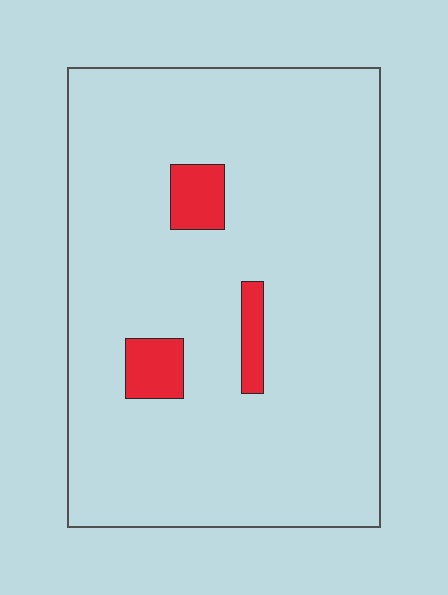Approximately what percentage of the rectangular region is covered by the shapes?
Approximately 5%.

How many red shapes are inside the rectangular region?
3.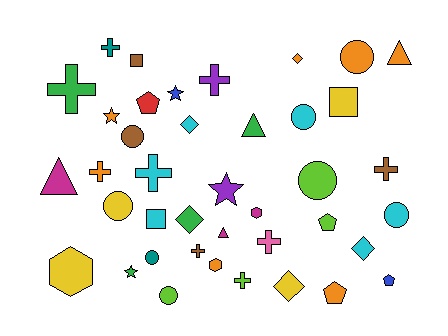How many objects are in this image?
There are 40 objects.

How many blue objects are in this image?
There are 2 blue objects.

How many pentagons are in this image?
There are 4 pentagons.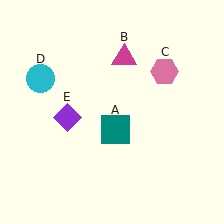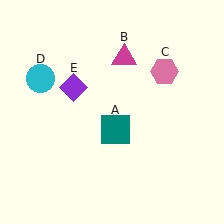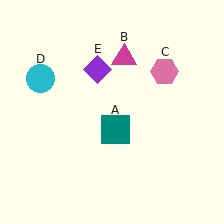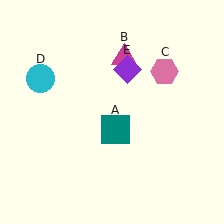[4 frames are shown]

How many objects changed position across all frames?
1 object changed position: purple diamond (object E).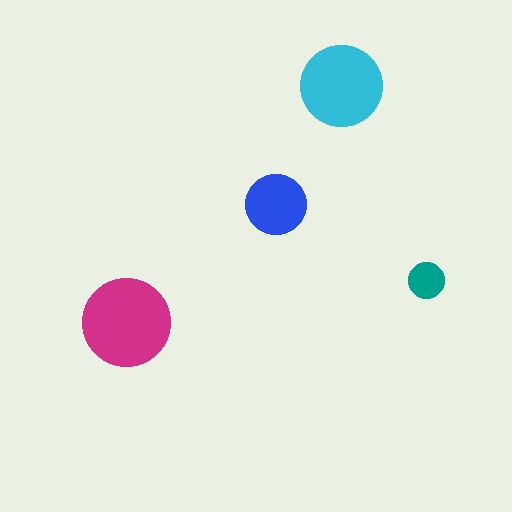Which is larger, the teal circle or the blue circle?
The blue one.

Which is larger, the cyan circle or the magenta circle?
The magenta one.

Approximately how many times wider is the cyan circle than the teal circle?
About 2.5 times wider.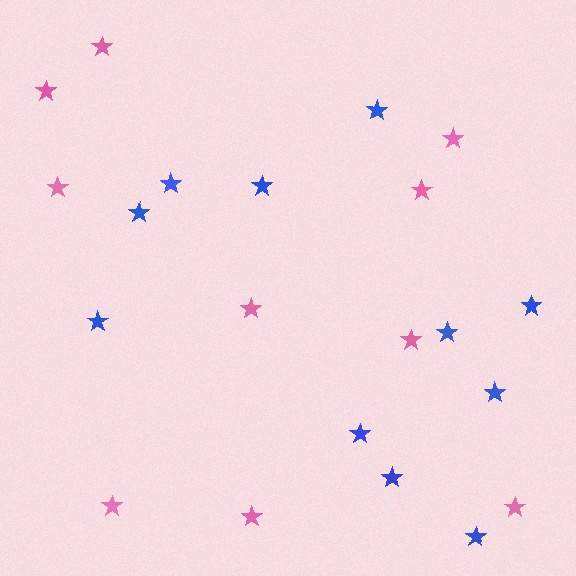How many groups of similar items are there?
There are 2 groups: one group of blue stars (11) and one group of pink stars (10).